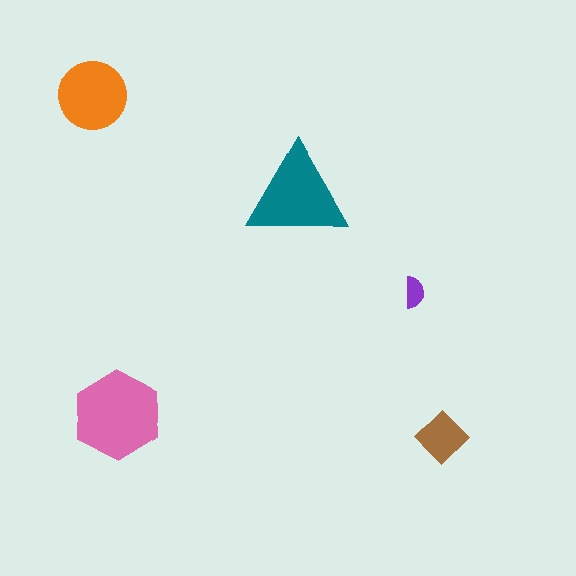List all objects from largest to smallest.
The pink hexagon, the teal triangle, the orange circle, the brown diamond, the purple semicircle.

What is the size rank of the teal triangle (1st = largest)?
2nd.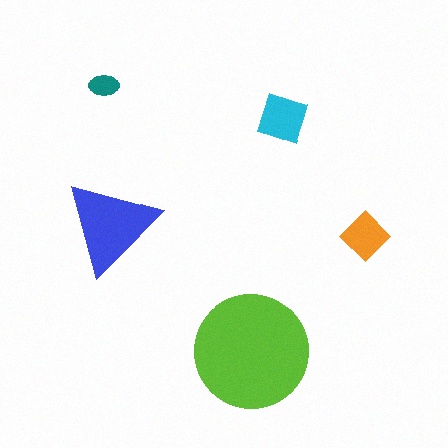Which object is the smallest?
The teal ellipse.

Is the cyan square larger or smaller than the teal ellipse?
Larger.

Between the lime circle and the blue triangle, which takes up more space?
The lime circle.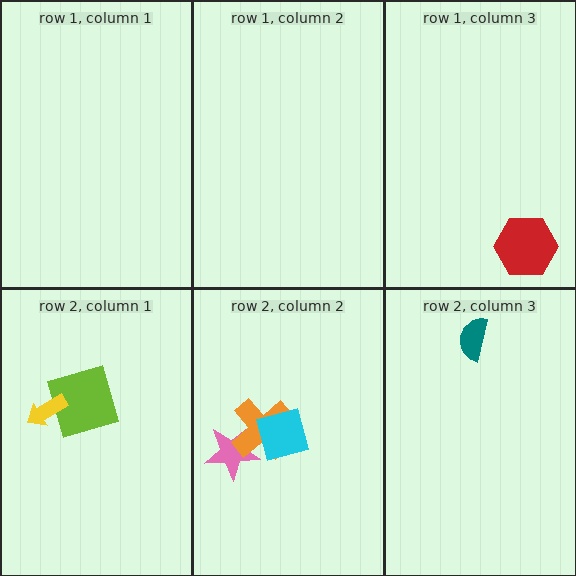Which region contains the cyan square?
The row 2, column 2 region.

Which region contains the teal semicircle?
The row 2, column 3 region.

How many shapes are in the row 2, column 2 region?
3.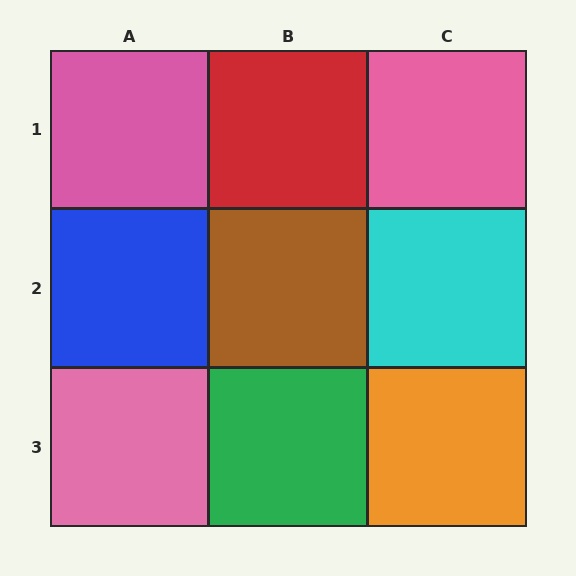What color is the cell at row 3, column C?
Orange.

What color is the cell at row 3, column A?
Pink.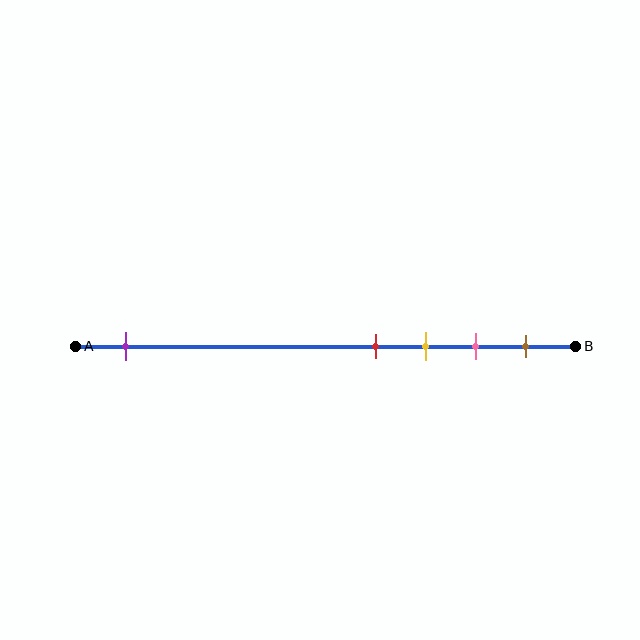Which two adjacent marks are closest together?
The red and yellow marks are the closest adjacent pair.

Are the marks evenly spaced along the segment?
No, the marks are not evenly spaced.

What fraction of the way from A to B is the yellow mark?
The yellow mark is approximately 70% (0.7) of the way from A to B.